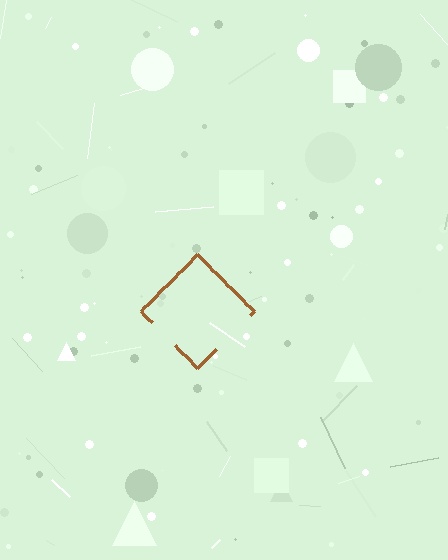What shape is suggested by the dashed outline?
The dashed outline suggests a diamond.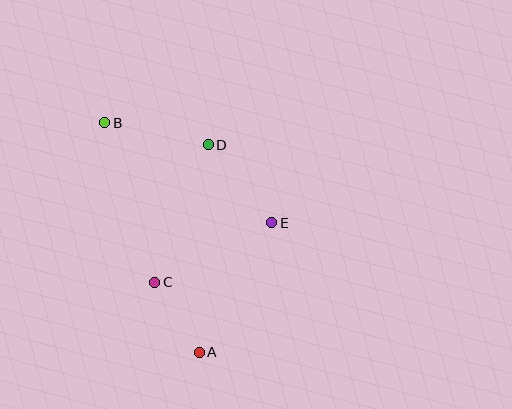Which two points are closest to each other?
Points A and C are closest to each other.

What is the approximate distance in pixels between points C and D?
The distance between C and D is approximately 148 pixels.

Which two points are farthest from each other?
Points A and B are farthest from each other.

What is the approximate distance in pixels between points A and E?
The distance between A and E is approximately 149 pixels.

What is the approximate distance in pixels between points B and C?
The distance between B and C is approximately 167 pixels.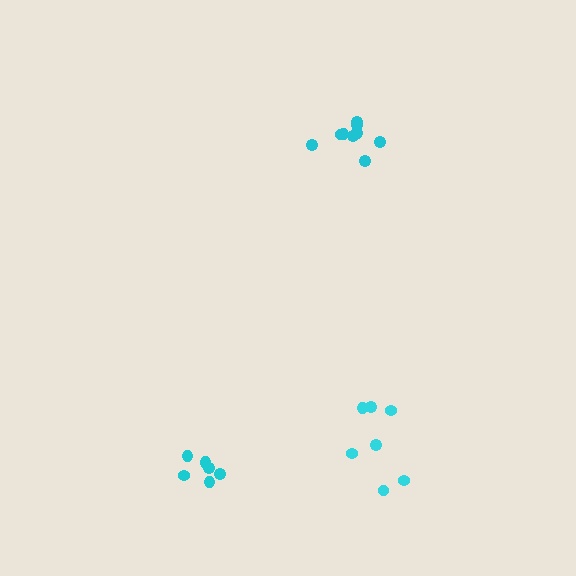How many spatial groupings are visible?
There are 3 spatial groupings.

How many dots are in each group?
Group 1: 11 dots, Group 2: 7 dots, Group 3: 7 dots (25 total).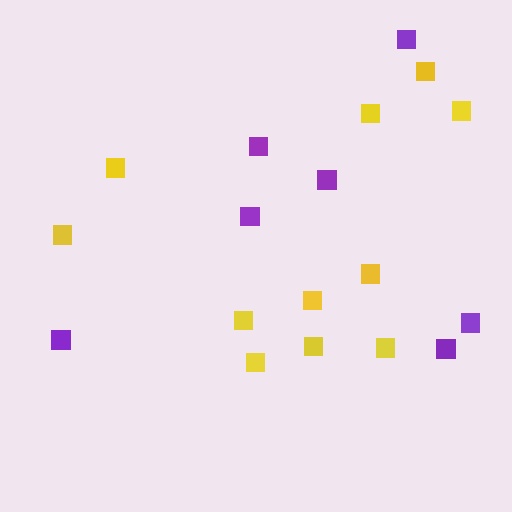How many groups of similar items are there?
There are 2 groups: one group of purple squares (7) and one group of yellow squares (11).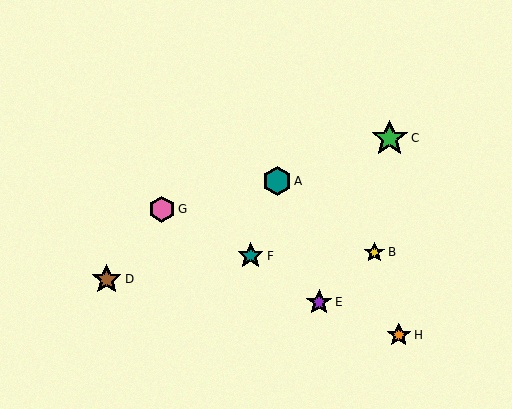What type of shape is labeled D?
Shape D is a brown star.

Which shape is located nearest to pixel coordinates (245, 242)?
The teal star (labeled F) at (251, 256) is nearest to that location.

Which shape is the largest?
The green star (labeled C) is the largest.